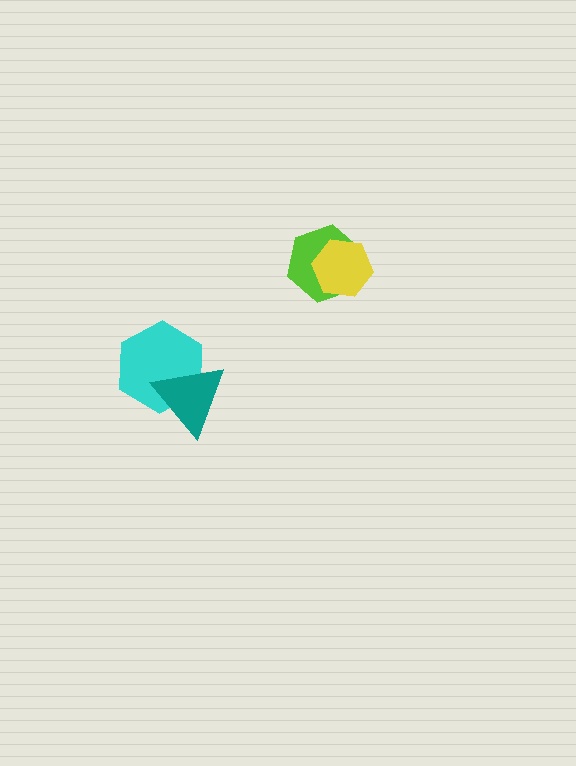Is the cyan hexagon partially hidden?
Yes, it is partially covered by another shape.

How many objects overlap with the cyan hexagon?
1 object overlaps with the cyan hexagon.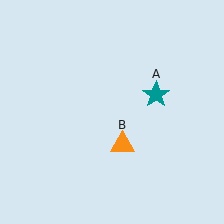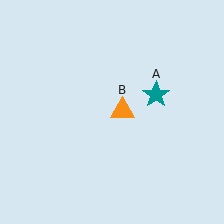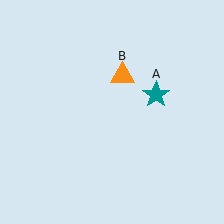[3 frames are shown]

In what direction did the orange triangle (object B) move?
The orange triangle (object B) moved up.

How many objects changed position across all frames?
1 object changed position: orange triangle (object B).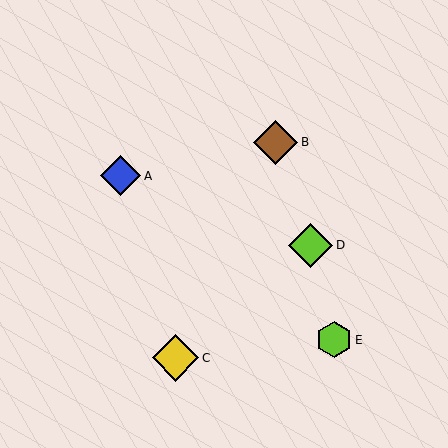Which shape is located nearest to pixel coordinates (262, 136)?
The brown diamond (labeled B) at (276, 142) is nearest to that location.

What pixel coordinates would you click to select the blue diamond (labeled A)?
Click at (121, 176) to select the blue diamond A.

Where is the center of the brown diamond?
The center of the brown diamond is at (276, 142).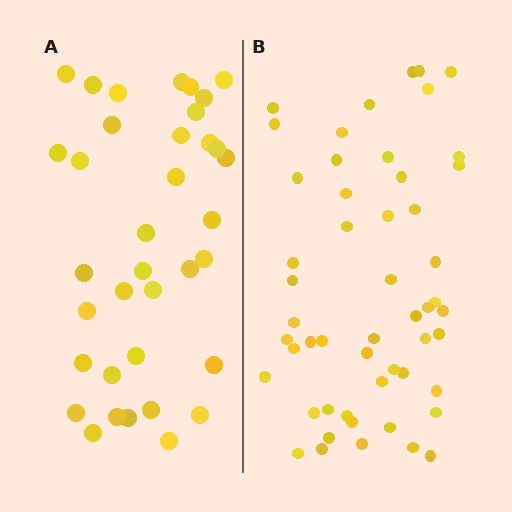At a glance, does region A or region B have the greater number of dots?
Region B (the right region) has more dots.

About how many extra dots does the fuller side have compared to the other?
Region B has approximately 15 more dots than region A.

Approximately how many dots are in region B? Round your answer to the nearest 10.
About 50 dots. (The exact count is 52, which rounds to 50.)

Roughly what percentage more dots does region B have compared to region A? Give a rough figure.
About 45% more.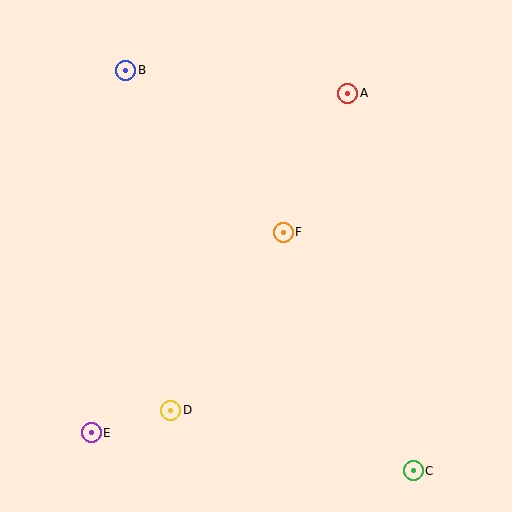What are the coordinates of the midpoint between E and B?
The midpoint between E and B is at (109, 252).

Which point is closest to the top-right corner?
Point A is closest to the top-right corner.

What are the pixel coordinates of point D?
Point D is at (171, 410).